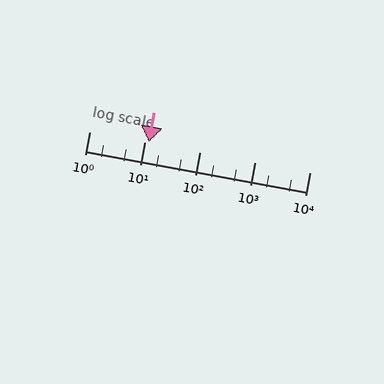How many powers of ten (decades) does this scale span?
The scale spans 4 decades, from 1 to 10000.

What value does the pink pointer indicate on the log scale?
The pointer indicates approximately 12.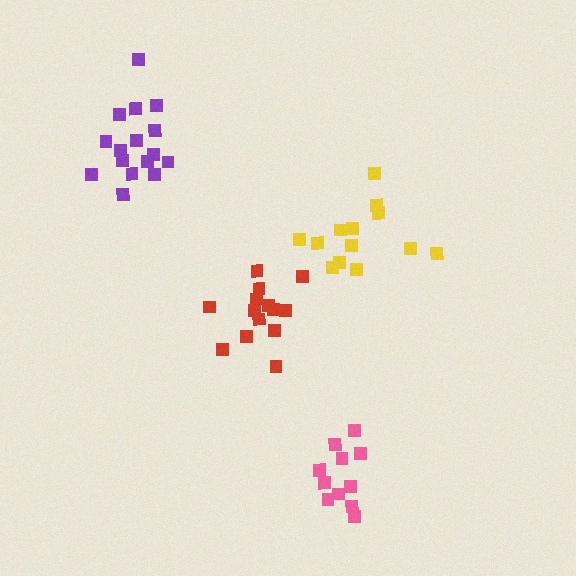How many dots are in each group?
Group 1: 11 dots, Group 2: 14 dots, Group 3: 16 dots, Group 4: 13 dots (54 total).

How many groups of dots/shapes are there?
There are 4 groups.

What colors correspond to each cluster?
The clusters are colored: pink, red, purple, yellow.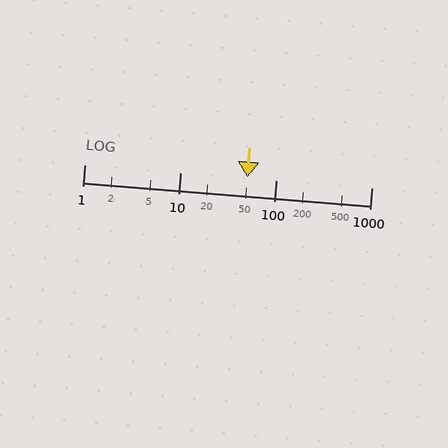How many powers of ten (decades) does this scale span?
The scale spans 3 decades, from 1 to 1000.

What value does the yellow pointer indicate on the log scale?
The pointer indicates approximately 51.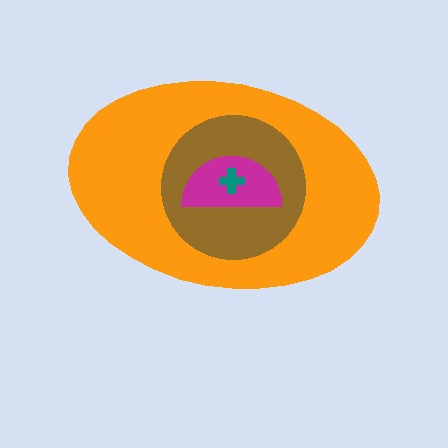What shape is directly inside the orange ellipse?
The brown circle.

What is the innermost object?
The teal cross.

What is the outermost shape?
The orange ellipse.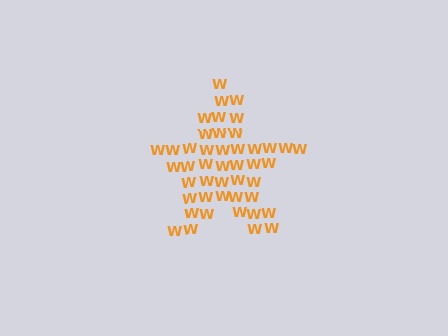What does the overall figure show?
The overall figure shows a star.